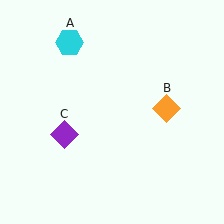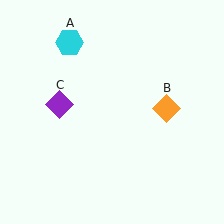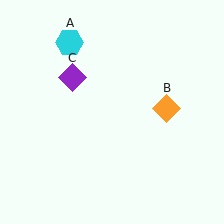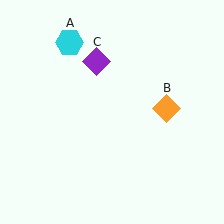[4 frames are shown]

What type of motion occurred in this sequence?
The purple diamond (object C) rotated clockwise around the center of the scene.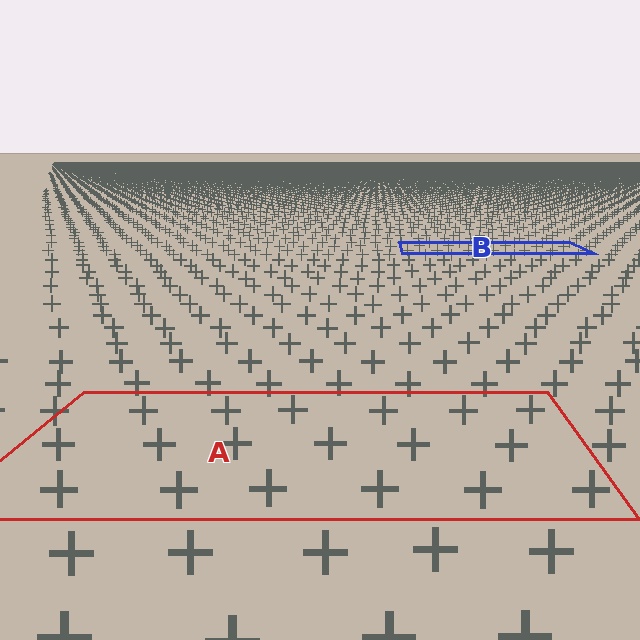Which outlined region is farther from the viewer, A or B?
Region B is farther from the viewer — the texture elements inside it appear smaller and more densely packed.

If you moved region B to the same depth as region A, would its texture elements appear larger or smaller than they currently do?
They would appear larger. At a closer depth, the same texture elements are projected at a bigger on-screen size.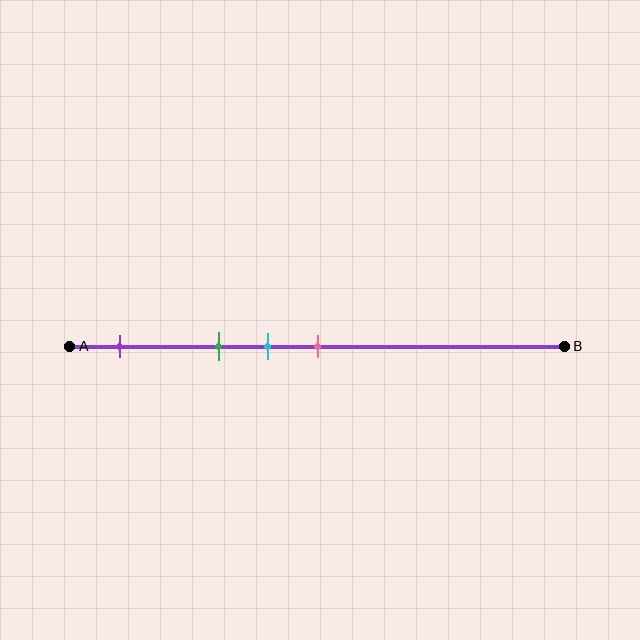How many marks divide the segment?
There are 4 marks dividing the segment.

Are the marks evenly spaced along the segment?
No, the marks are not evenly spaced.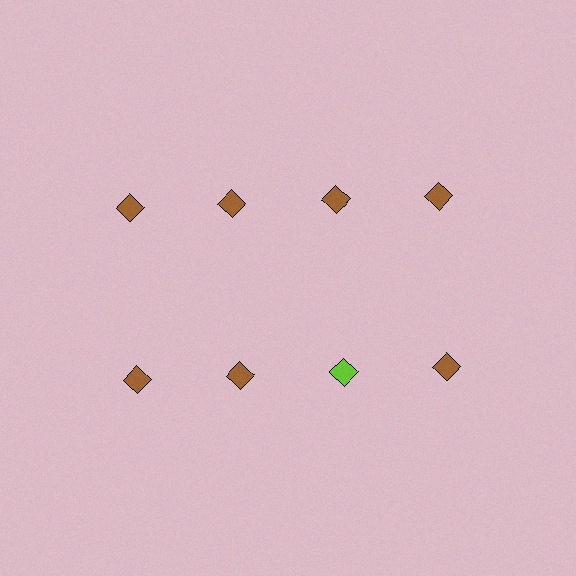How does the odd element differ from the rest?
It has a different color: lime instead of brown.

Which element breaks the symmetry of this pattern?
The lime diamond in the second row, center column breaks the symmetry. All other shapes are brown diamonds.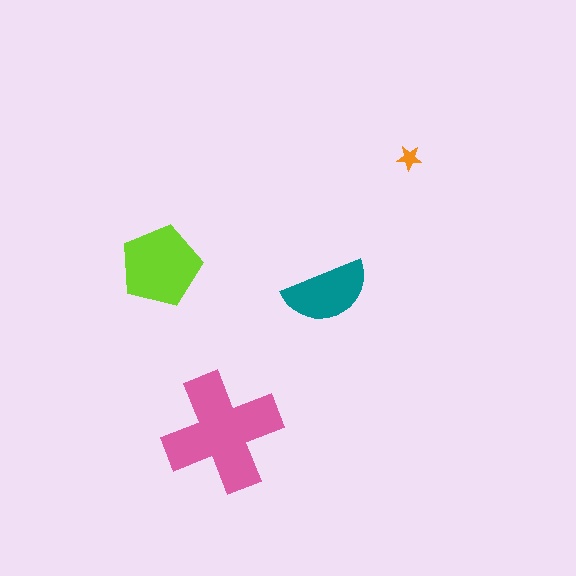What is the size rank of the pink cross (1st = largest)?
1st.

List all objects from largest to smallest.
The pink cross, the lime pentagon, the teal semicircle, the orange star.